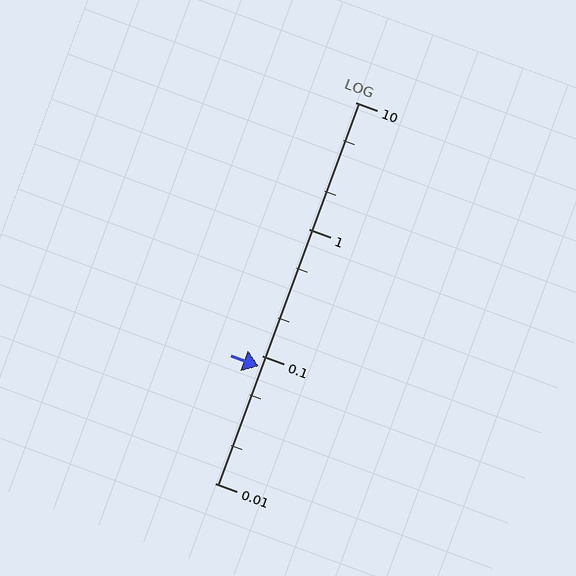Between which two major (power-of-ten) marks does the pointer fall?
The pointer is between 0.01 and 0.1.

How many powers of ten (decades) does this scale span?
The scale spans 3 decades, from 0.01 to 10.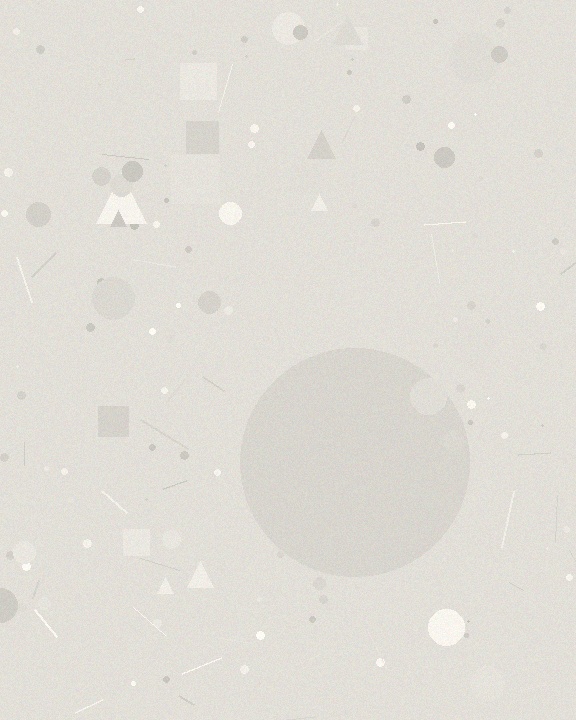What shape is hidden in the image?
A circle is hidden in the image.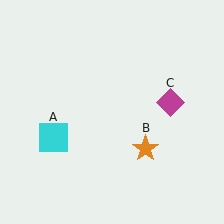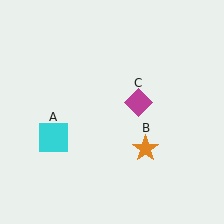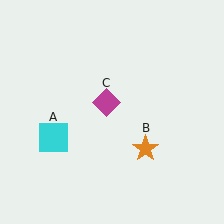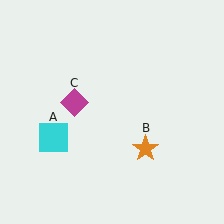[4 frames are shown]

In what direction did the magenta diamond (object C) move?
The magenta diamond (object C) moved left.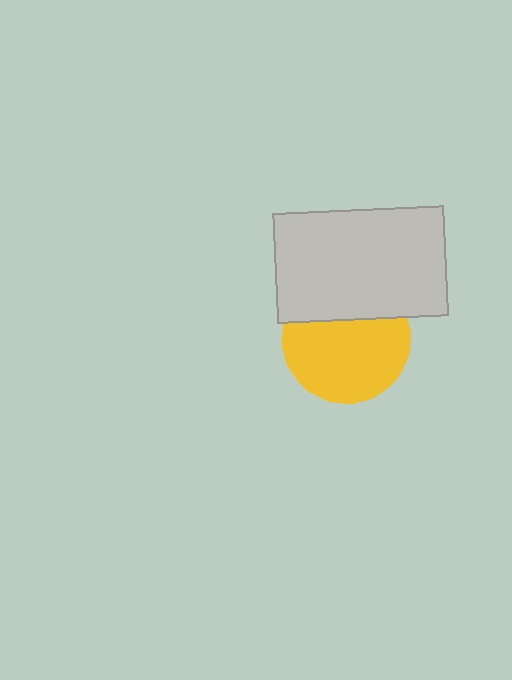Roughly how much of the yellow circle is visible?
Most of it is visible (roughly 67%).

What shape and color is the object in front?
The object in front is a light gray rectangle.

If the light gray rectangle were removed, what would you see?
You would see the complete yellow circle.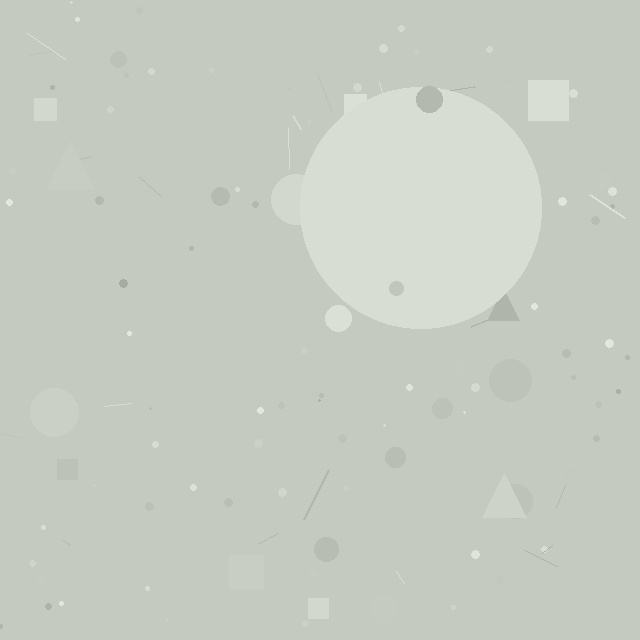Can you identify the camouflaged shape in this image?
The camouflaged shape is a circle.